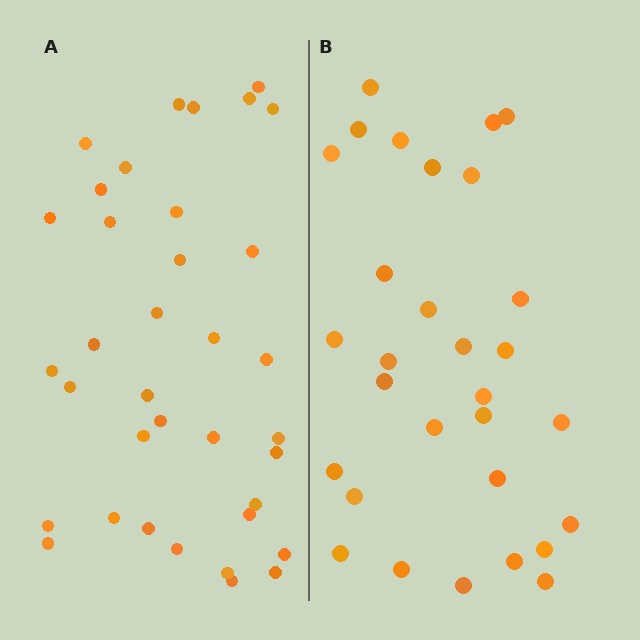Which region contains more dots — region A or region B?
Region A (the left region) has more dots.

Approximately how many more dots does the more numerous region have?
Region A has about 6 more dots than region B.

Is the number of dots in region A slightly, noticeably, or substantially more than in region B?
Region A has only slightly more — the two regions are fairly close. The ratio is roughly 1.2 to 1.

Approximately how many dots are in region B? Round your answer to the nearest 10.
About 30 dots.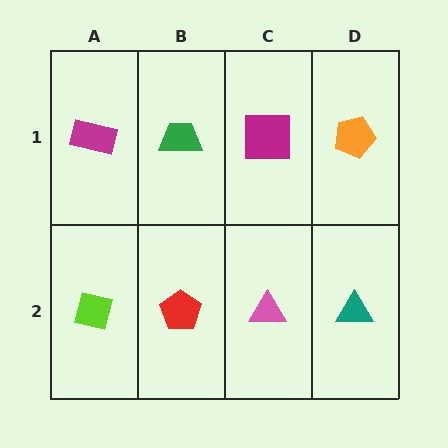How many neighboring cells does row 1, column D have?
2.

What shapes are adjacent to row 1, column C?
A pink triangle (row 2, column C), a green trapezoid (row 1, column B), an orange pentagon (row 1, column D).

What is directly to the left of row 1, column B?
A magenta rectangle.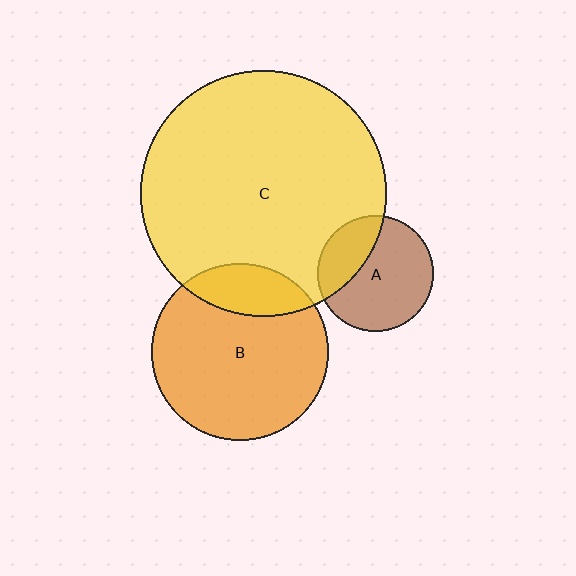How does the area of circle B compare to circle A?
Approximately 2.3 times.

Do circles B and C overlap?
Yes.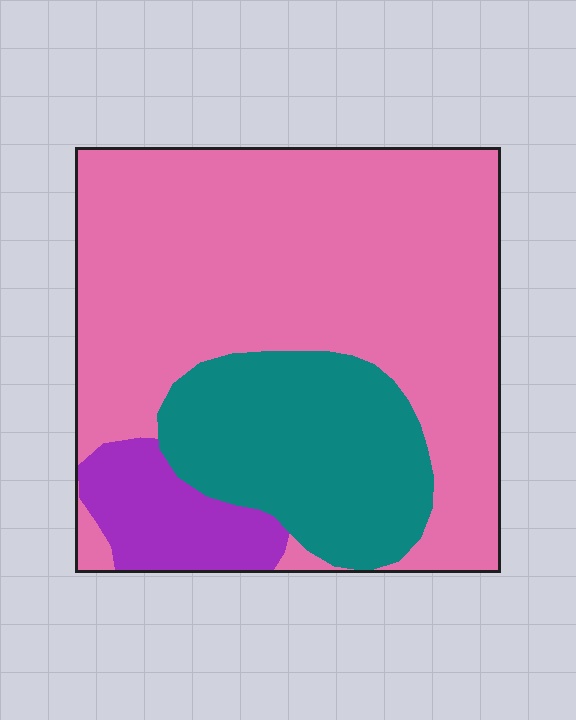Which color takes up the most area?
Pink, at roughly 65%.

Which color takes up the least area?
Purple, at roughly 10%.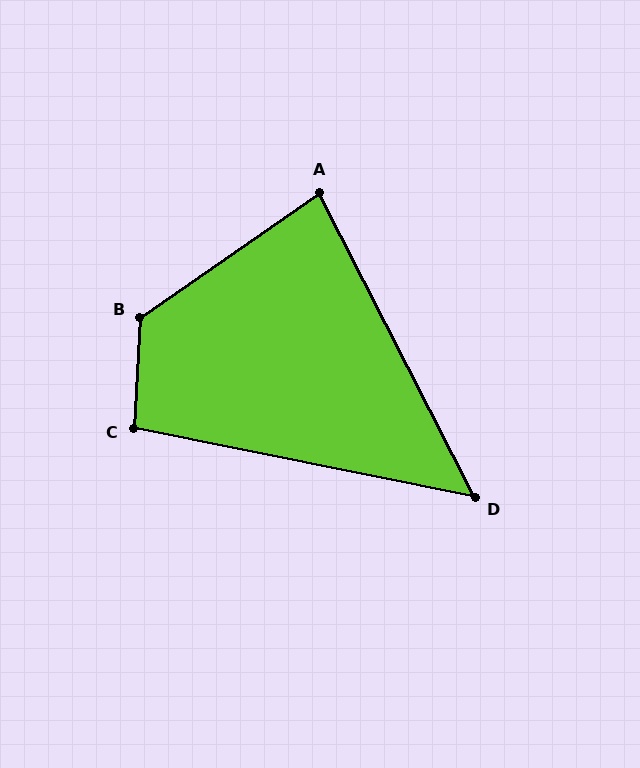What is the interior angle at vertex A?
Approximately 82 degrees (acute).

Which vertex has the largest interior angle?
B, at approximately 128 degrees.